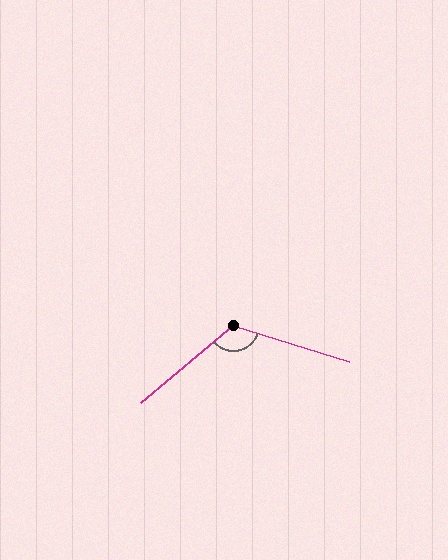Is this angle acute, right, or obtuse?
It is obtuse.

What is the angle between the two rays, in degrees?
Approximately 123 degrees.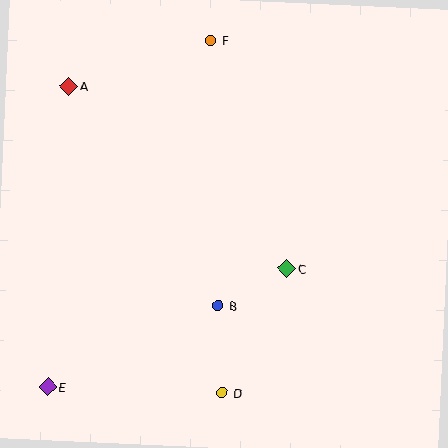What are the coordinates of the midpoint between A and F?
The midpoint between A and F is at (140, 63).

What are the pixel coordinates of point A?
Point A is at (69, 86).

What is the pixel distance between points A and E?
The distance between A and E is 302 pixels.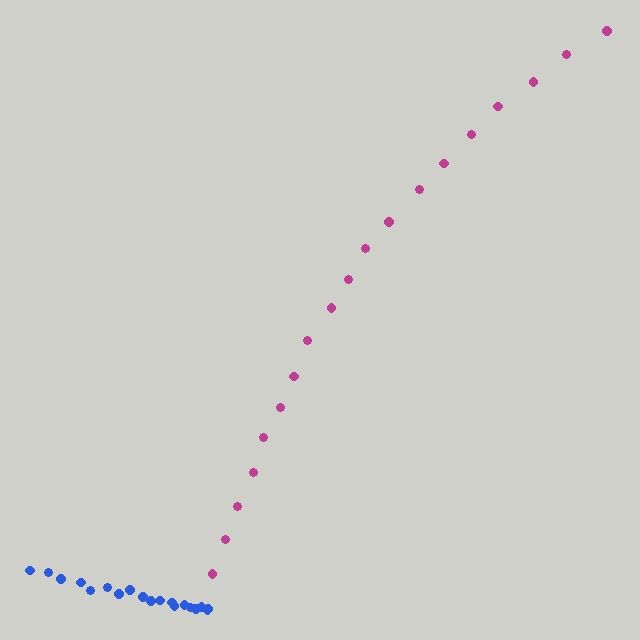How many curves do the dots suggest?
There are 2 distinct paths.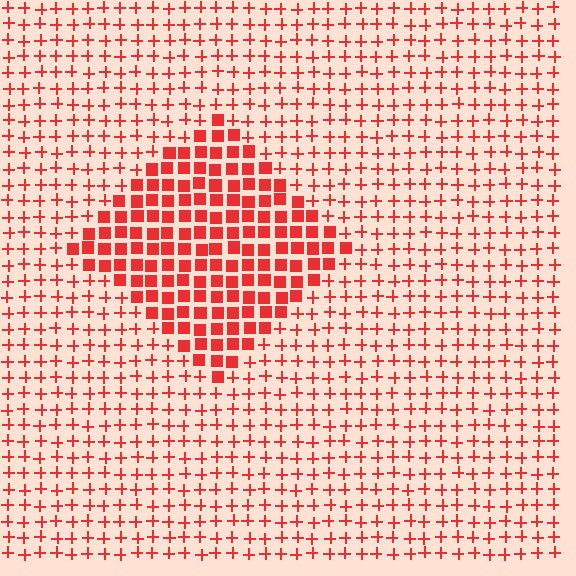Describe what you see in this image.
The image is filled with small red elements arranged in a uniform grid. A diamond-shaped region contains squares, while the surrounding area contains plus signs. The boundary is defined purely by the change in element shape.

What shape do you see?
I see a diamond.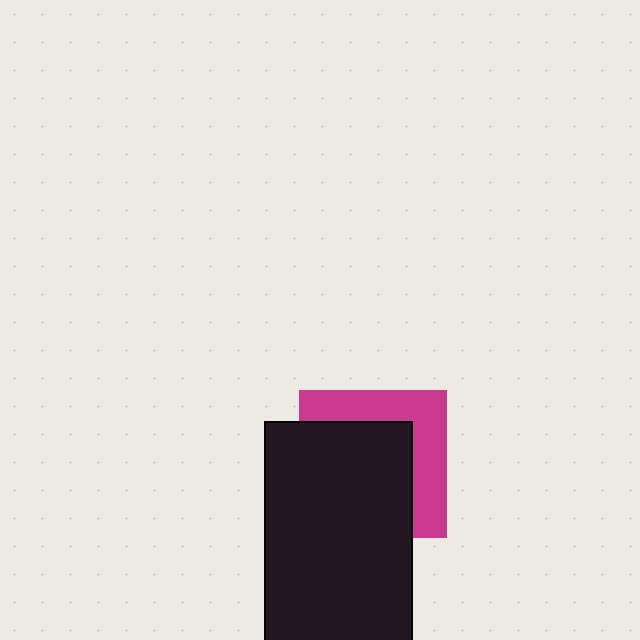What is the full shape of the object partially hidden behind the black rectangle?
The partially hidden object is a magenta square.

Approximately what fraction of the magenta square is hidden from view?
Roughly 60% of the magenta square is hidden behind the black rectangle.